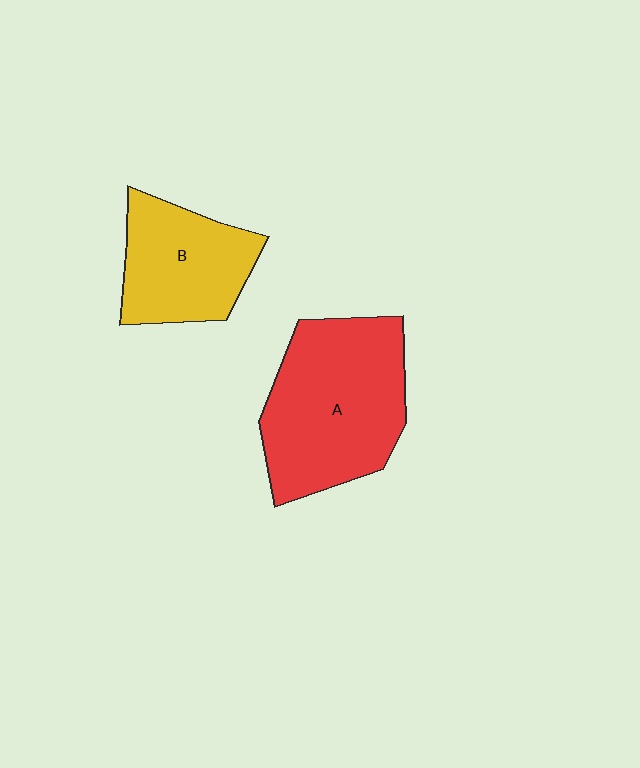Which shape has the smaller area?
Shape B (yellow).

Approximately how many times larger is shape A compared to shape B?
Approximately 1.5 times.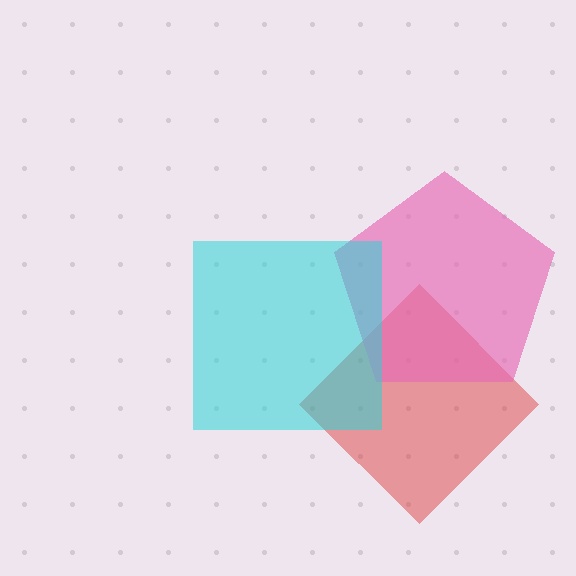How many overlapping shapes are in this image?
There are 3 overlapping shapes in the image.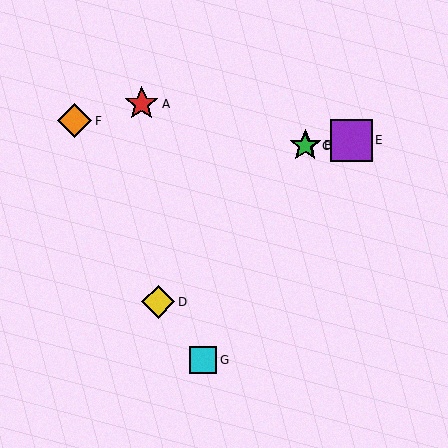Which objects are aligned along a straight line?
Objects B, C, G are aligned along a straight line.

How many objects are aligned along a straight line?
3 objects (B, C, G) are aligned along a straight line.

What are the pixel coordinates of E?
Object E is at (351, 140).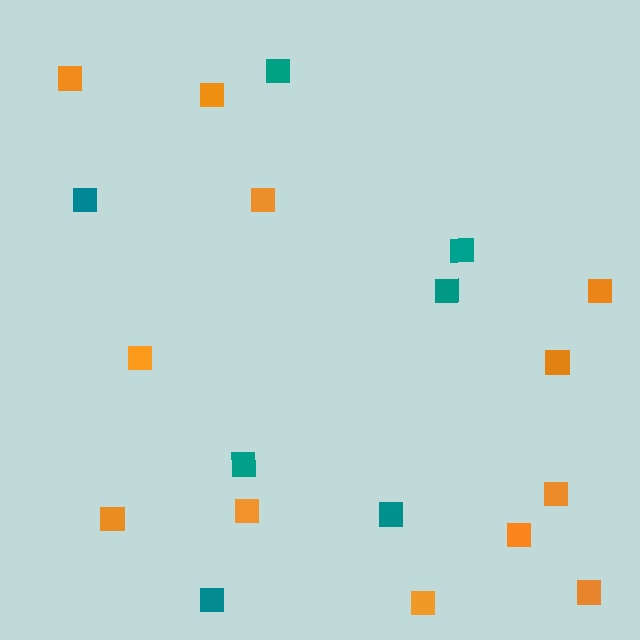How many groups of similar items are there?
There are 2 groups: one group of teal squares (7) and one group of orange squares (12).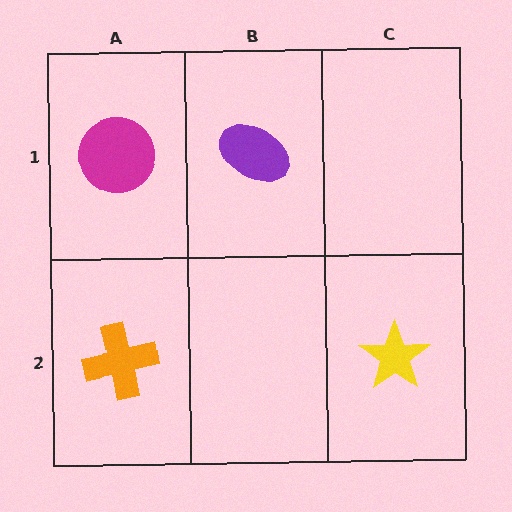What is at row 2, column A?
An orange cross.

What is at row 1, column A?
A magenta circle.